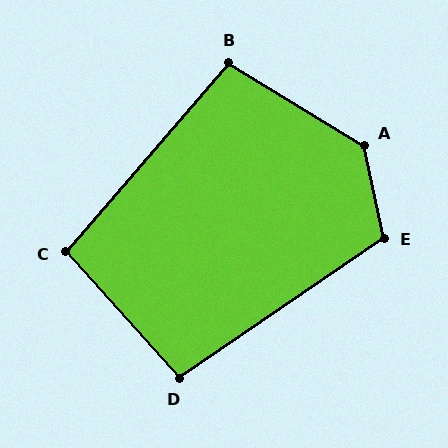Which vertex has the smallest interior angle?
C, at approximately 97 degrees.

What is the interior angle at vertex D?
Approximately 97 degrees (obtuse).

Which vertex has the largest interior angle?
A, at approximately 133 degrees.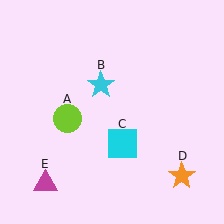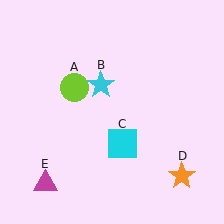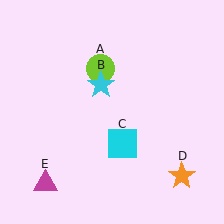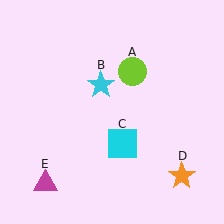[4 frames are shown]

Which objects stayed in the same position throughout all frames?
Cyan star (object B) and cyan square (object C) and orange star (object D) and magenta triangle (object E) remained stationary.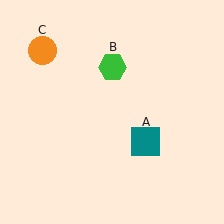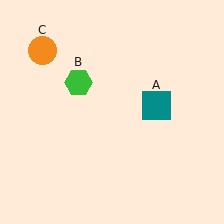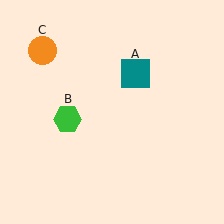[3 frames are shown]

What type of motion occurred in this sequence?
The teal square (object A), green hexagon (object B) rotated counterclockwise around the center of the scene.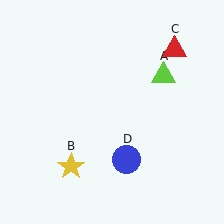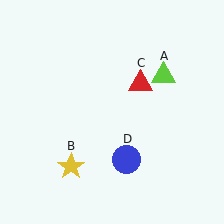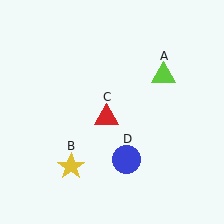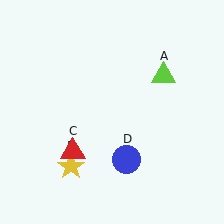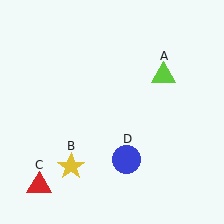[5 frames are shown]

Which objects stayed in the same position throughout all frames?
Lime triangle (object A) and yellow star (object B) and blue circle (object D) remained stationary.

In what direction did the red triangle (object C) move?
The red triangle (object C) moved down and to the left.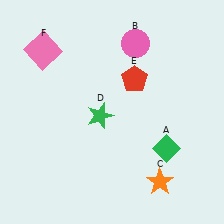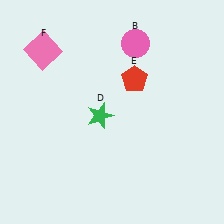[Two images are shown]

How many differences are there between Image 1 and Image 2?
There are 2 differences between the two images.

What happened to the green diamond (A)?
The green diamond (A) was removed in Image 2. It was in the bottom-right area of Image 1.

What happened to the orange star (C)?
The orange star (C) was removed in Image 2. It was in the bottom-right area of Image 1.